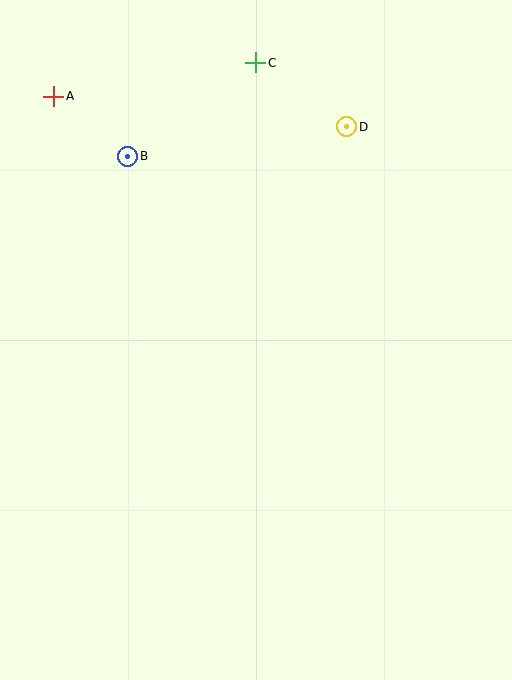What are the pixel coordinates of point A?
Point A is at (54, 96).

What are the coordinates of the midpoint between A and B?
The midpoint between A and B is at (91, 126).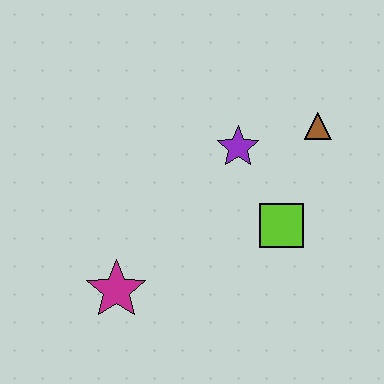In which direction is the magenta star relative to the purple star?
The magenta star is below the purple star.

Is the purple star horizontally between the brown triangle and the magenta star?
Yes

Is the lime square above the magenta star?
Yes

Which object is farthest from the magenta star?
The brown triangle is farthest from the magenta star.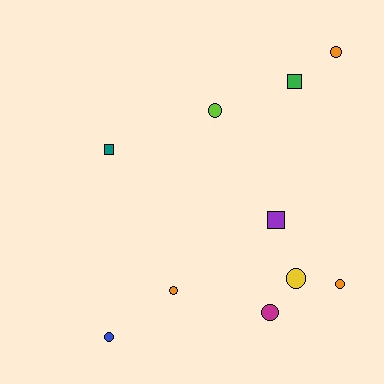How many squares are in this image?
There are 3 squares.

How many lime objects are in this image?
There is 1 lime object.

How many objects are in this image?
There are 10 objects.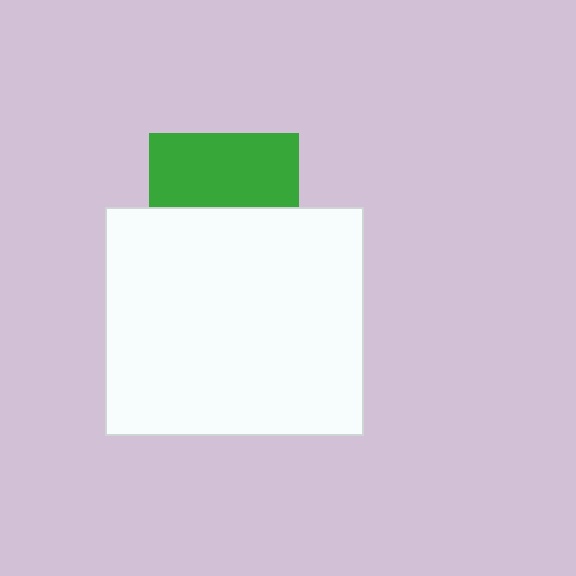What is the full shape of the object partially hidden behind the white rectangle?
The partially hidden object is a green square.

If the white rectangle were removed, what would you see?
You would see the complete green square.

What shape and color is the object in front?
The object in front is a white rectangle.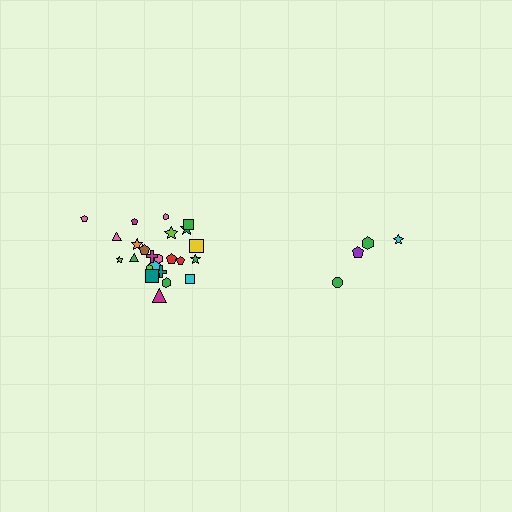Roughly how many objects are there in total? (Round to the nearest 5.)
Roughly 30 objects in total.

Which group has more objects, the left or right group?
The left group.